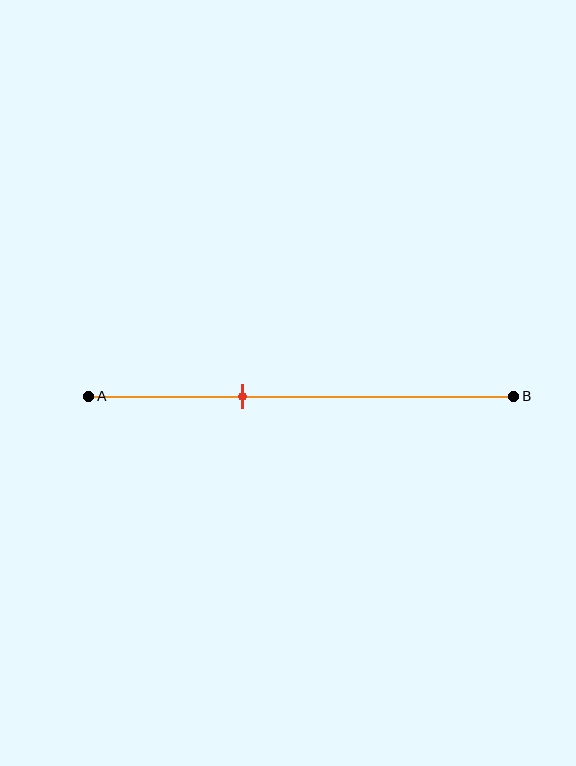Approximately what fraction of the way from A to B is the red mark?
The red mark is approximately 35% of the way from A to B.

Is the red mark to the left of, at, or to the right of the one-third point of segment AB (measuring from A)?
The red mark is approximately at the one-third point of segment AB.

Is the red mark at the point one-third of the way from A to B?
Yes, the mark is approximately at the one-third point.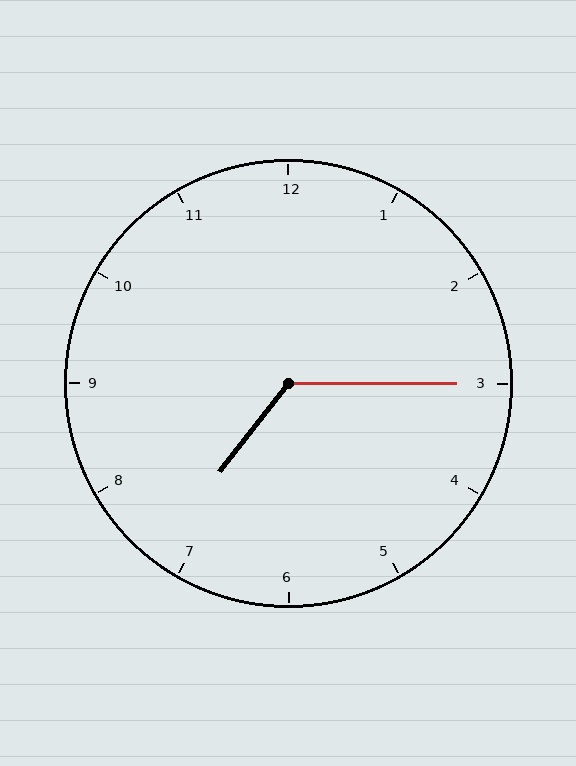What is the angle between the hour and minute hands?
Approximately 128 degrees.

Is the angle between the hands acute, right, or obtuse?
It is obtuse.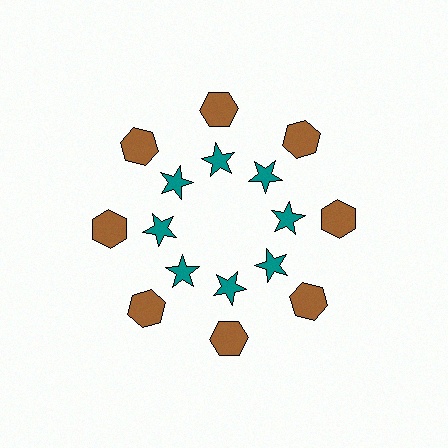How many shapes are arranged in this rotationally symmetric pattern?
There are 16 shapes, arranged in 8 groups of 2.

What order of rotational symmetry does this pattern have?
This pattern has 8-fold rotational symmetry.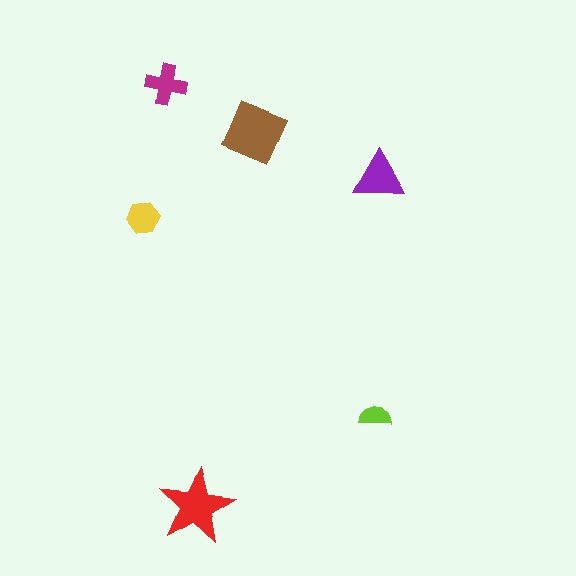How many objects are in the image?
There are 6 objects in the image.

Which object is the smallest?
The lime semicircle.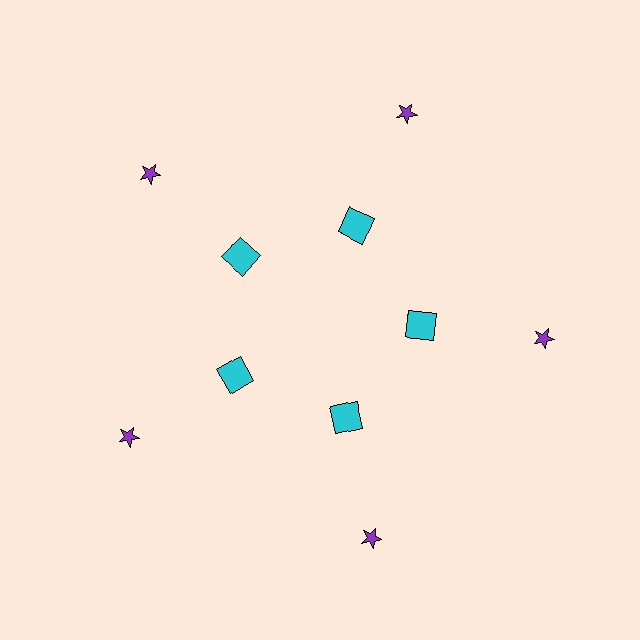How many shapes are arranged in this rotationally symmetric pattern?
There are 10 shapes, arranged in 5 groups of 2.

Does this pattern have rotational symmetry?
Yes, this pattern has 5-fold rotational symmetry. It looks the same after rotating 72 degrees around the center.